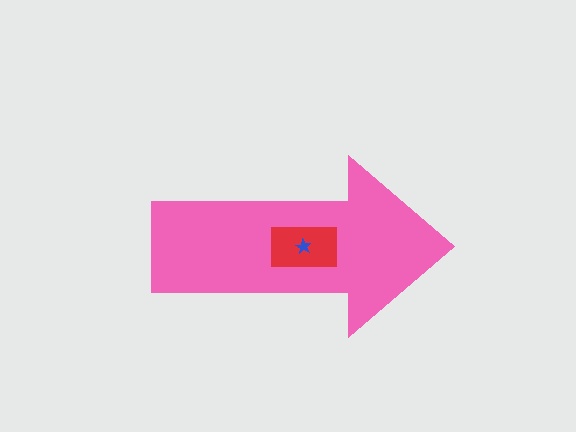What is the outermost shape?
The pink arrow.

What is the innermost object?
The blue star.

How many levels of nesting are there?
3.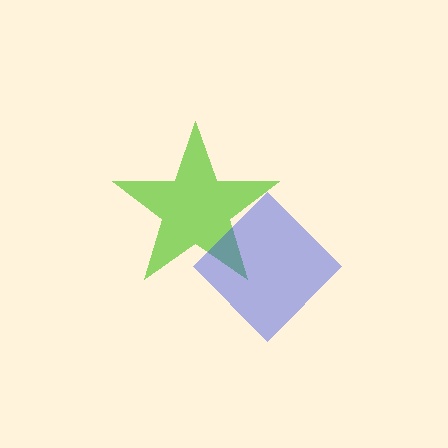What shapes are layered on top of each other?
The layered shapes are: a lime star, a blue diamond.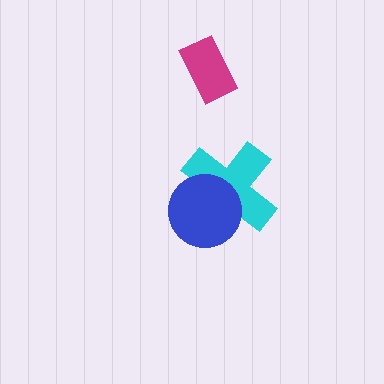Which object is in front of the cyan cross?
The blue circle is in front of the cyan cross.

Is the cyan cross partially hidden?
Yes, it is partially covered by another shape.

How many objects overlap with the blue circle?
1 object overlaps with the blue circle.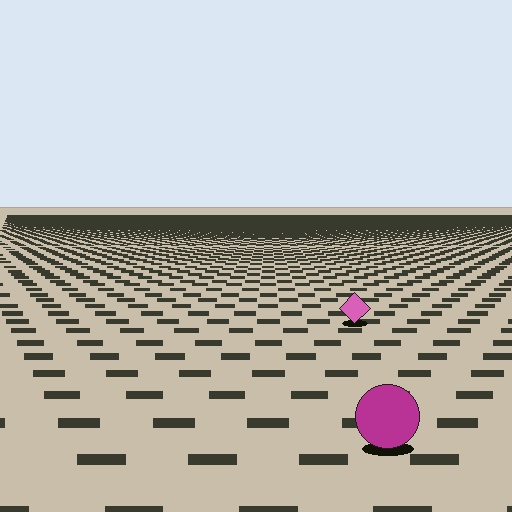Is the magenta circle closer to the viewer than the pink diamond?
Yes. The magenta circle is closer — you can tell from the texture gradient: the ground texture is coarser near it.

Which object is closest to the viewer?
The magenta circle is closest. The texture marks near it are larger and more spread out.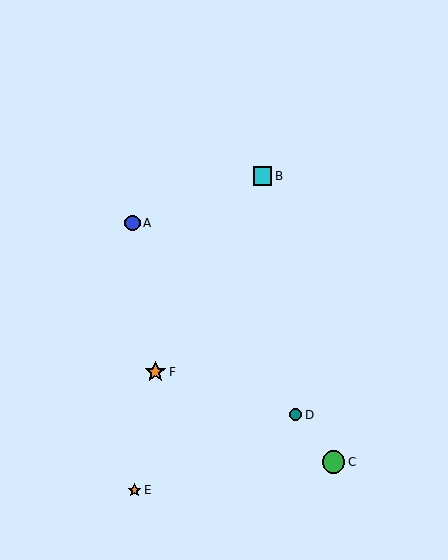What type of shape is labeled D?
Shape D is a teal circle.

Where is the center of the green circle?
The center of the green circle is at (334, 462).